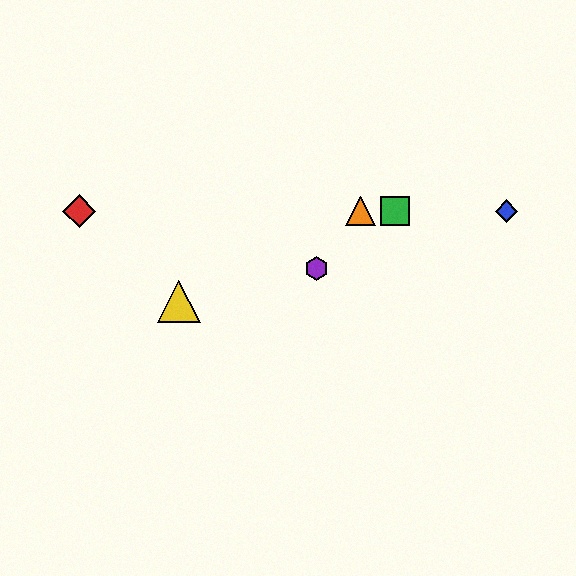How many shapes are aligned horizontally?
4 shapes (the red diamond, the blue diamond, the green square, the orange triangle) are aligned horizontally.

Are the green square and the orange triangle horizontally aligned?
Yes, both are at y≈211.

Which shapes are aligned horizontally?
The red diamond, the blue diamond, the green square, the orange triangle are aligned horizontally.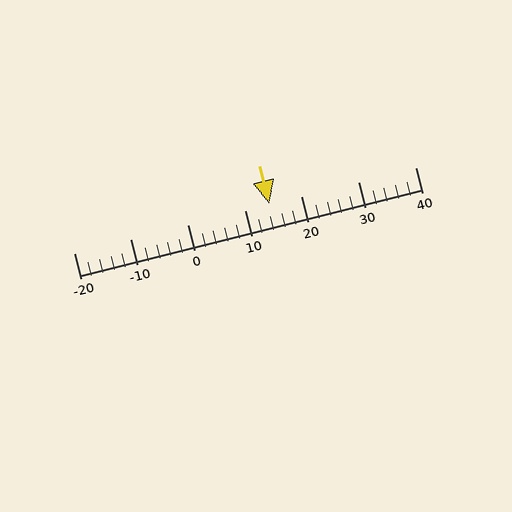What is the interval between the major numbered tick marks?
The major tick marks are spaced 10 units apart.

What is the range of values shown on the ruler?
The ruler shows values from -20 to 40.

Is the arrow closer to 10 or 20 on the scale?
The arrow is closer to 10.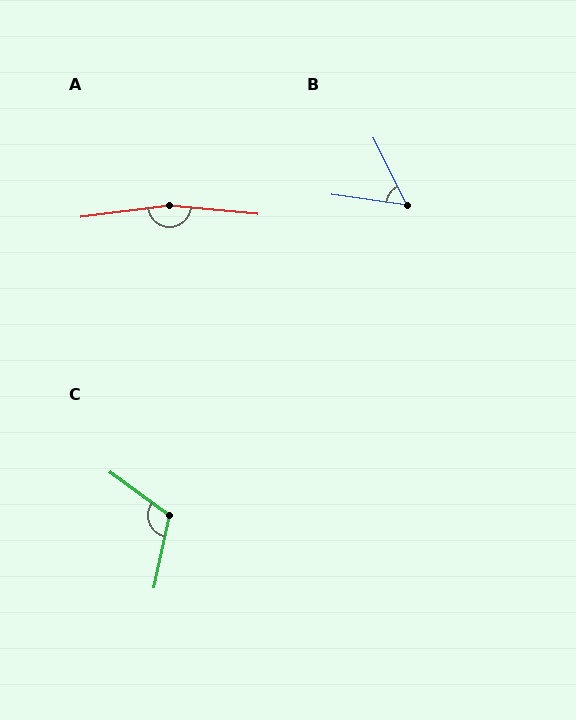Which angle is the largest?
A, at approximately 167 degrees.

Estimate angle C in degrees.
Approximately 114 degrees.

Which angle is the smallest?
B, at approximately 56 degrees.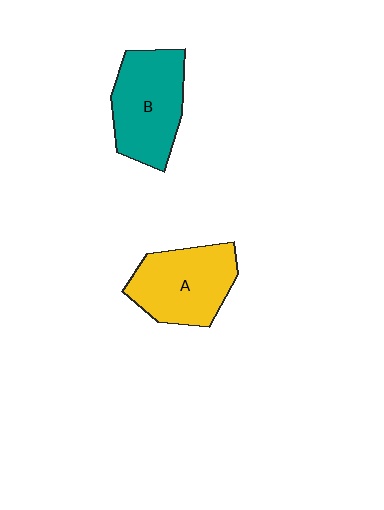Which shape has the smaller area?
Shape A (yellow).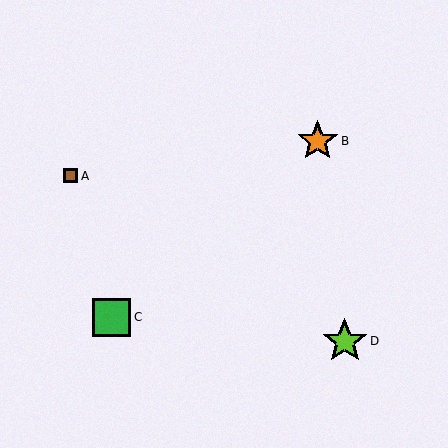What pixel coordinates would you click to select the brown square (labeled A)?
Click at (70, 176) to select the brown square A.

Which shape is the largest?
The lime star (labeled D) is the largest.